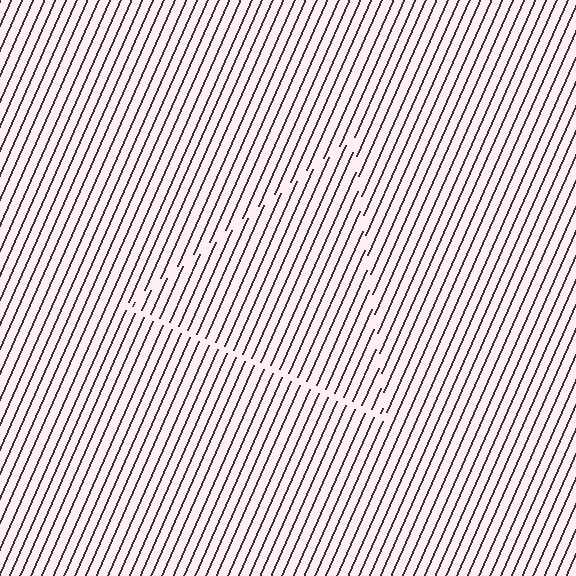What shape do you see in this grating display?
An illusory triangle. The interior of the shape contains the same grating, shifted by half a period — the contour is defined by the phase discontinuity where line-ends from the inner and outer gratings abut.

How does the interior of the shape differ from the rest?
The interior of the shape contains the same grating, shifted by half a period — the contour is defined by the phase discontinuity where line-ends from the inner and outer gratings abut.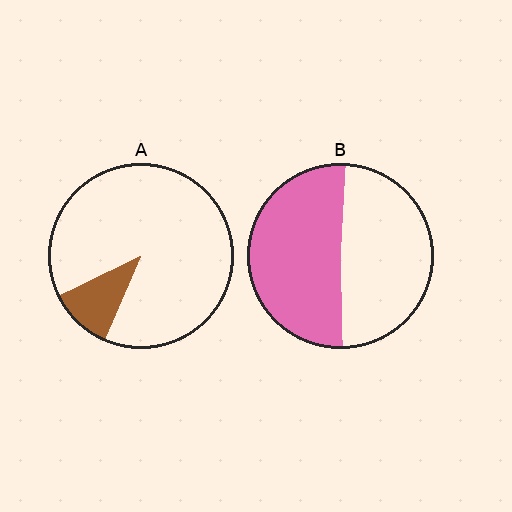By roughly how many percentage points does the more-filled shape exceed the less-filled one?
By roughly 40 percentage points (B over A).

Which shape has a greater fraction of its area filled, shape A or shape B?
Shape B.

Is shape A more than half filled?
No.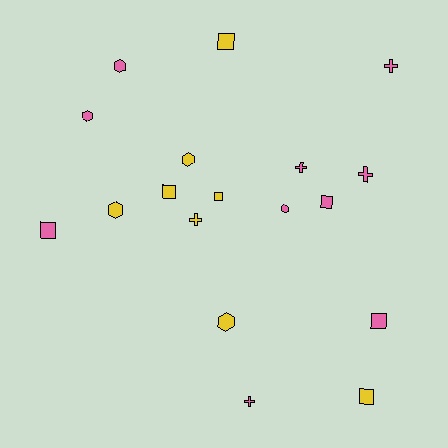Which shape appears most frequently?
Square, with 7 objects.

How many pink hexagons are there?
There are 3 pink hexagons.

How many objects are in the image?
There are 18 objects.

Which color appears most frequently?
Pink, with 10 objects.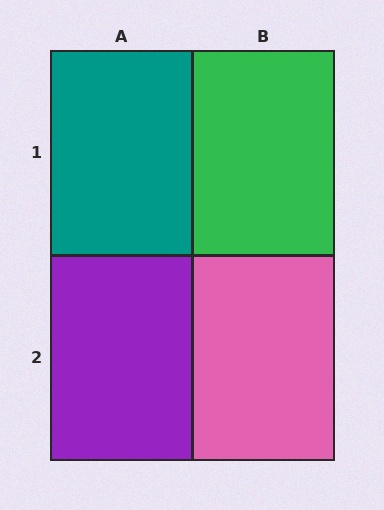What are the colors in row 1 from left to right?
Teal, green.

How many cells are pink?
1 cell is pink.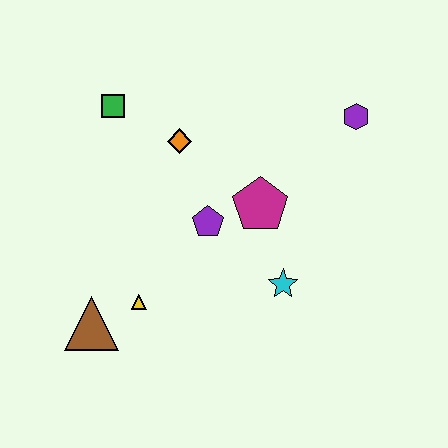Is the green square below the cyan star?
No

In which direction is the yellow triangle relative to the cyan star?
The yellow triangle is to the left of the cyan star.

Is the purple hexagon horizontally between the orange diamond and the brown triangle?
No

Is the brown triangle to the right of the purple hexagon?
No